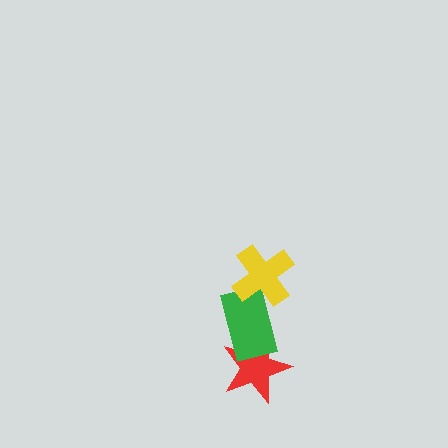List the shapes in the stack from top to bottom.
From top to bottom: the yellow cross, the green rectangle, the red star.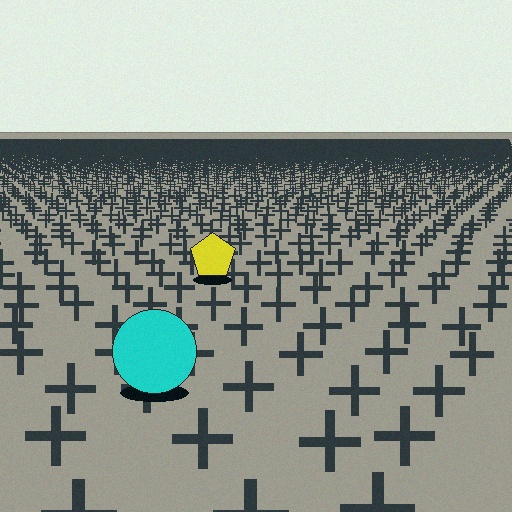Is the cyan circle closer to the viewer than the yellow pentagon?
Yes. The cyan circle is closer — you can tell from the texture gradient: the ground texture is coarser near it.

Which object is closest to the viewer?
The cyan circle is closest. The texture marks near it are larger and more spread out.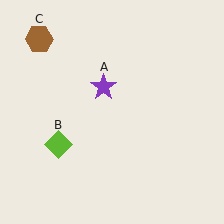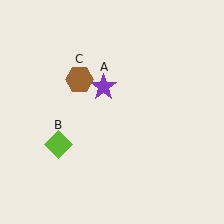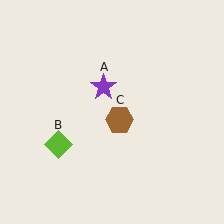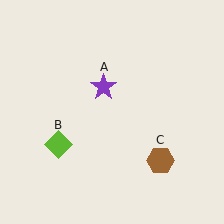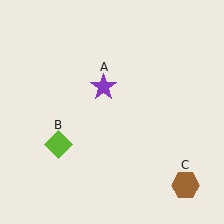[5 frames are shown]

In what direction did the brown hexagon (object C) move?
The brown hexagon (object C) moved down and to the right.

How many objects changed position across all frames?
1 object changed position: brown hexagon (object C).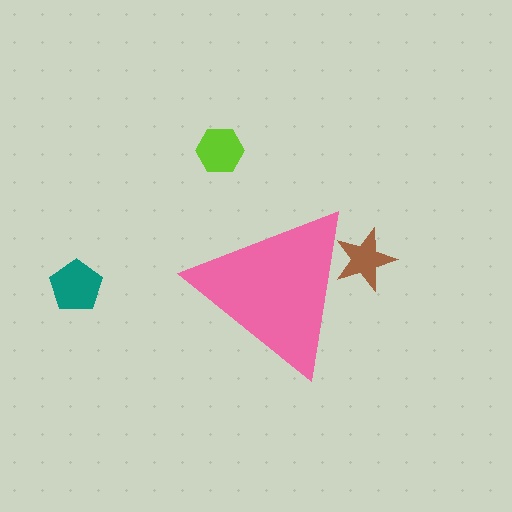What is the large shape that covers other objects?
A pink triangle.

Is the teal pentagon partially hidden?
No, the teal pentagon is fully visible.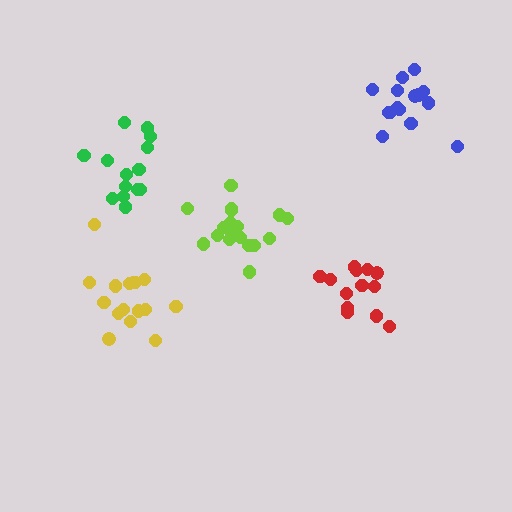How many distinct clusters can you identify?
There are 5 distinct clusters.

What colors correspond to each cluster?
The clusters are colored: green, red, blue, lime, yellow.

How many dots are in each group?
Group 1: 14 dots, Group 2: 13 dots, Group 3: 15 dots, Group 4: 18 dots, Group 5: 16 dots (76 total).